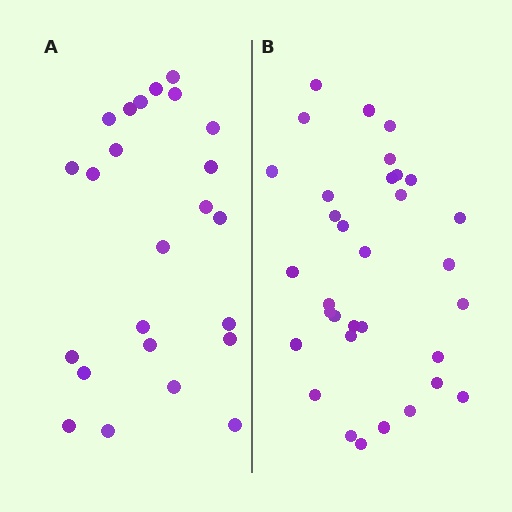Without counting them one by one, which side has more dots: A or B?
Region B (the right region) has more dots.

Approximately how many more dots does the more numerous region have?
Region B has roughly 8 or so more dots than region A.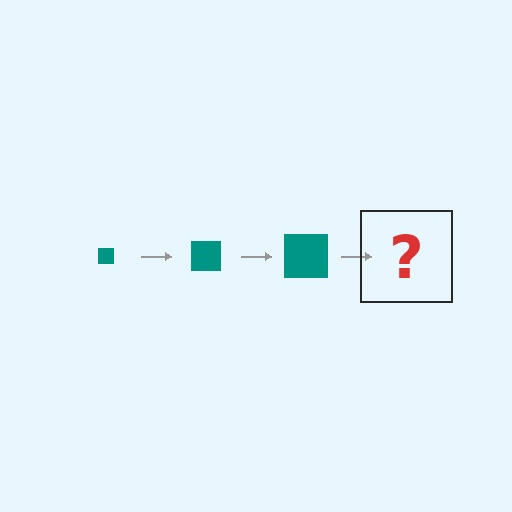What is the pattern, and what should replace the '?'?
The pattern is that the square gets progressively larger each step. The '?' should be a teal square, larger than the previous one.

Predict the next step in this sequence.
The next step is a teal square, larger than the previous one.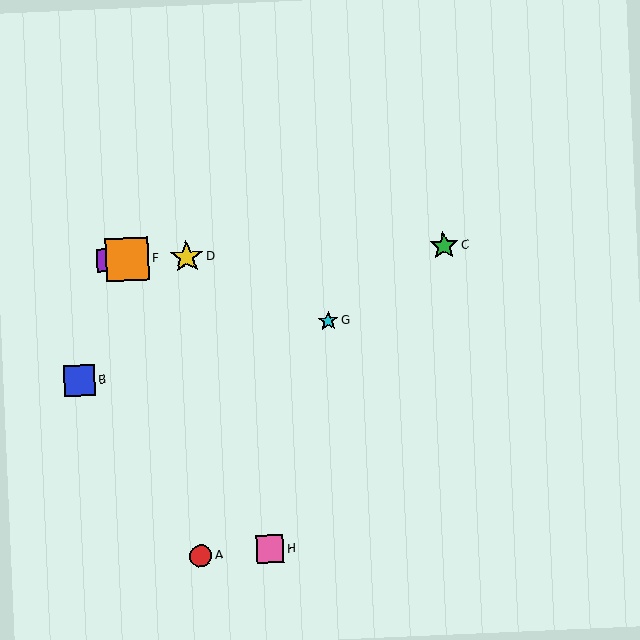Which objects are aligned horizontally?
Objects C, D, E, F are aligned horizontally.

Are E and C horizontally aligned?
Yes, both are at y≈260.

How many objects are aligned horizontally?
4 objects (C, D, E, F) are aligned horizontally.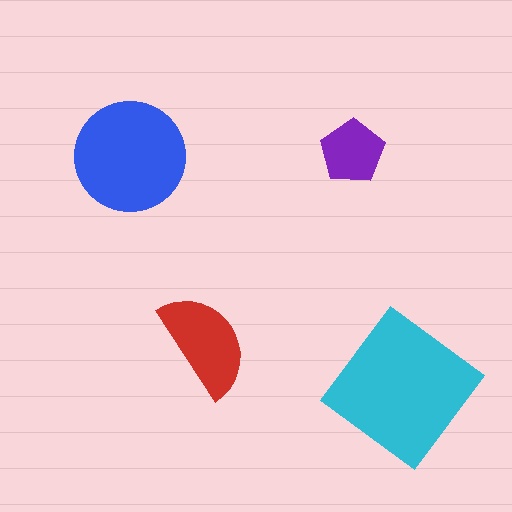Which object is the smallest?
The purple pentagon.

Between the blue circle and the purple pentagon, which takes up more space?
The blue circle.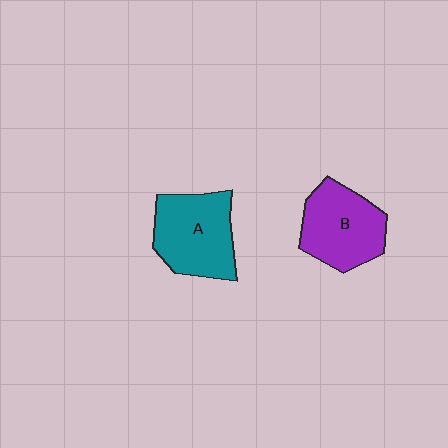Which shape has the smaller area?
Shape B (purple).